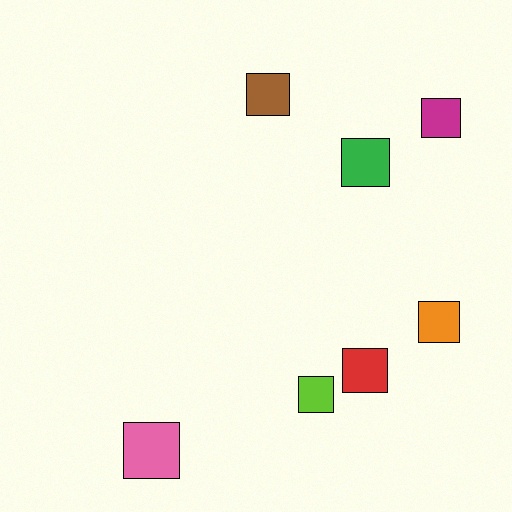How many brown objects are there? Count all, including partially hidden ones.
There is 1 brown object.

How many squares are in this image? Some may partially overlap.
There are 7 squares.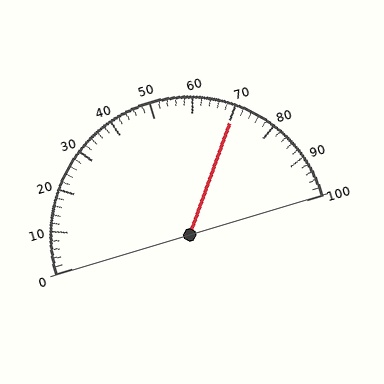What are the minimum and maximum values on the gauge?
The gauge ranges from 0 to 100.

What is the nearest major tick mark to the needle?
The nearest major tick mark is 70.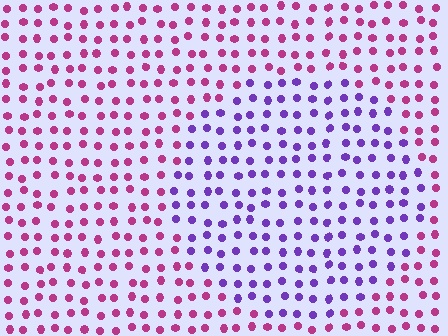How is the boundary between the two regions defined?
The boundary is defined purely by a slight shift in hue (about 55 degrees). Spacing, size, and orientation are identical on both sides.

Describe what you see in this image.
The image is filled with small magenta elements in a uniform arrangement. A circle-shaped region is visible where the elements are tinted to a slightly different hue, forming a subtle color boundary.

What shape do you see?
I see a circle.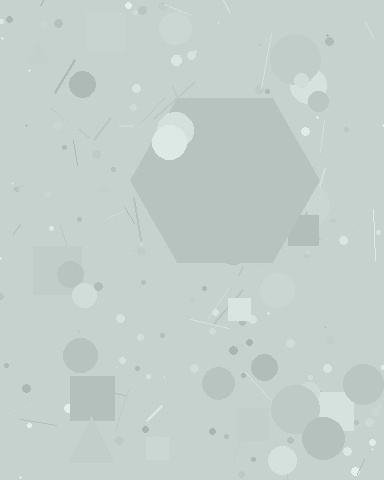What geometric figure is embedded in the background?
A hexagon is embedded in the background.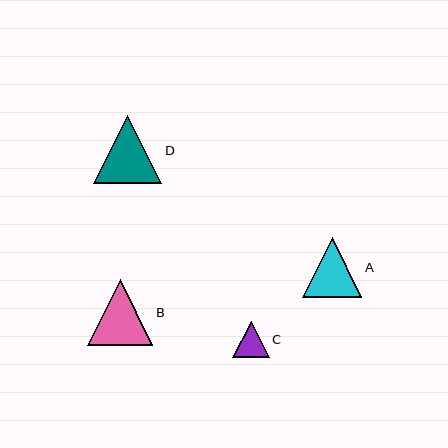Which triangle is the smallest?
Triangle C is the smallest with a size of approximately 36 pixels.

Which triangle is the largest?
Triangle D is the largest with a size of approximately 69 pixels.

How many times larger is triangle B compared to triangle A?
Triangle B is approximately 1.1 times the size of triangle A.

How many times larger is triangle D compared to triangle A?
Triangle D is approximately 1.2 times the size of triangle A.